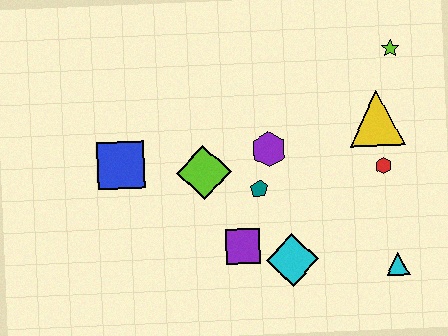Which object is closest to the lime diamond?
The teal pentagon is closest to the lime diamond.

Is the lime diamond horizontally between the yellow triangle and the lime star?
No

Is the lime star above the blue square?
Yes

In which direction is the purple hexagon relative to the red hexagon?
The purple hexagon is to the left of the red hexagon.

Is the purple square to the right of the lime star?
No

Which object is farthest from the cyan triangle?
The blue square is farthest from the cyan triangle.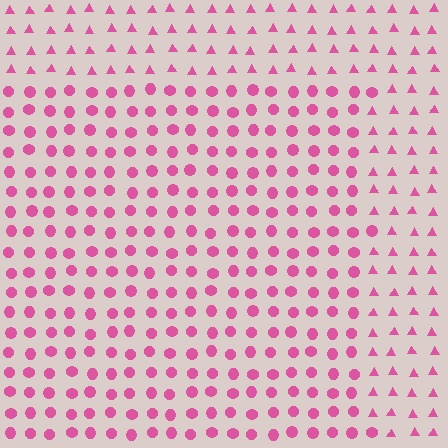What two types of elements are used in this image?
The image uses circles inside the rectangle region and triangles outside it.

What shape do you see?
I see a rectangle.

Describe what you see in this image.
The image is filled with small pink elements arranged in a uniform grid. A rectangle-shaped region contains circles, while the surrounding area contains triangles. The boundary is defined purely by the change in element shape.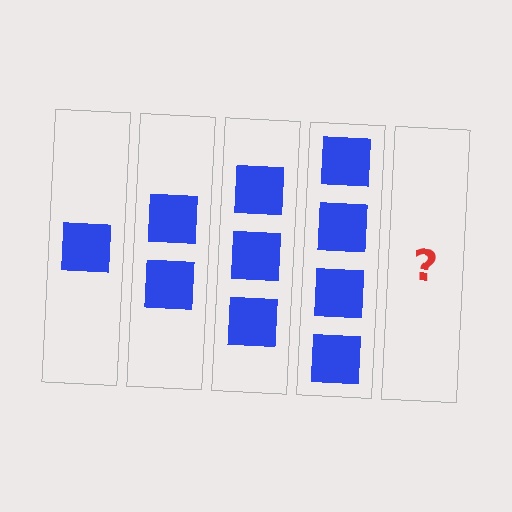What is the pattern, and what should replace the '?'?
The pattern is that each step adds one more square. The '?' should be 5 squares.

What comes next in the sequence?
The next element should be 5 squares.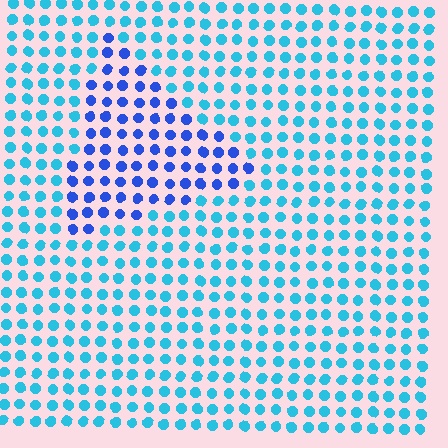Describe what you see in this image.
The image is filled with small cyan elements in a uniform arrangement. A triangle-shaped region is visible where the elements are tinted to a slightly different hue, forming a subtle color boundary.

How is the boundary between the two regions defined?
The boundary is defined purely by a slight shift in hue (about 38 degrees). Spacing, size, and orientation are identical on both sides.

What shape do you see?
I see a triangle.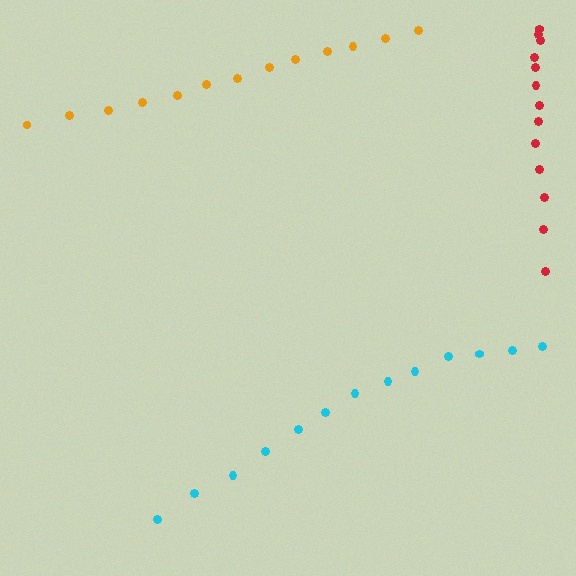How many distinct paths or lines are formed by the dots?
There are 3 distinct paths.